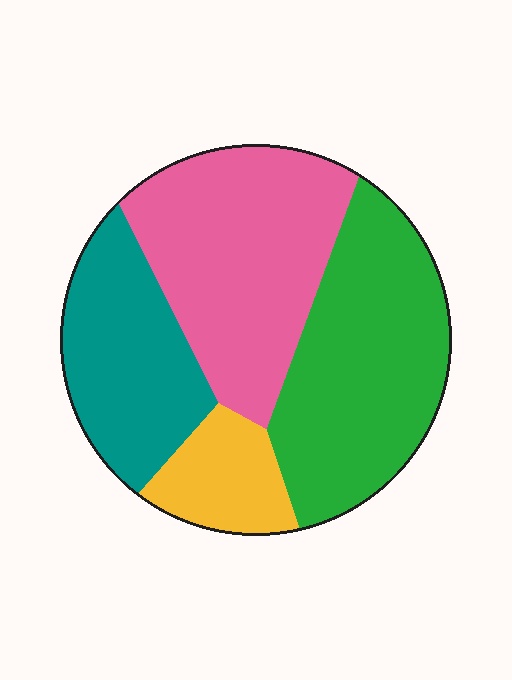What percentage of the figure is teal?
Teal covers roughly 20% of the figure.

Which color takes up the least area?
Yellow, at roughly 10%.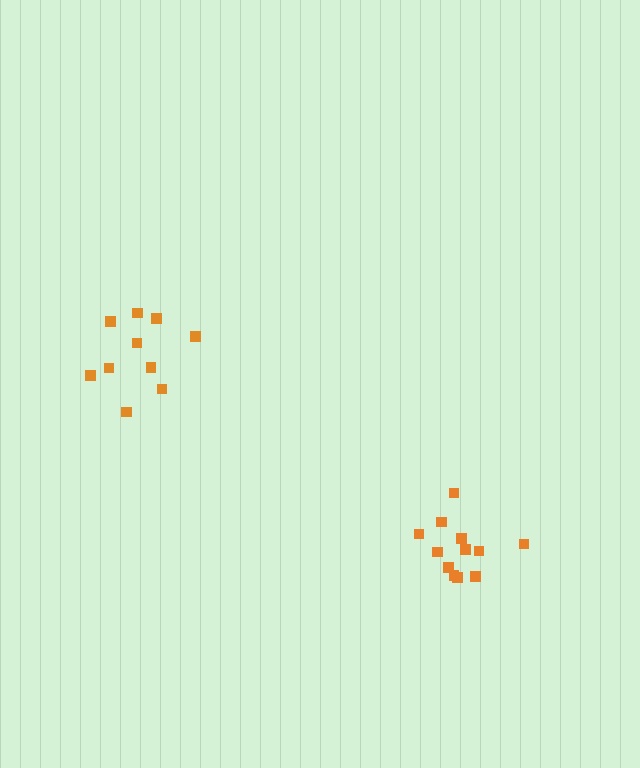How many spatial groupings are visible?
There are 2 spatial groupings.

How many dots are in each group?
Group 1: 10 dots, Group 2: 12 dots (22 total).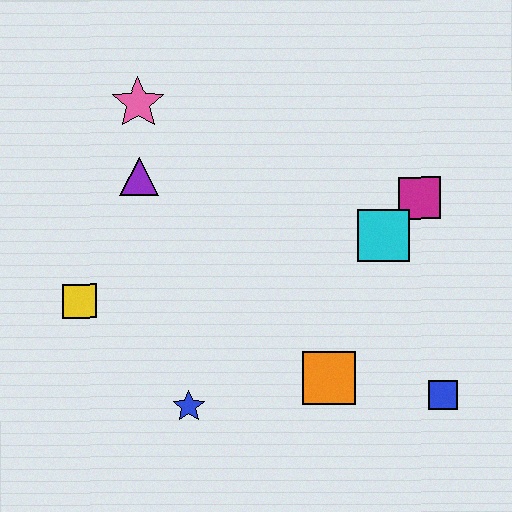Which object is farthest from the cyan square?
The yellow square is farthest from the cyan square.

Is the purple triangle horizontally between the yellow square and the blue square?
Yes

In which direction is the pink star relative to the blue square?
The pink star is to the left of the blue square.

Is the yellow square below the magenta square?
Yes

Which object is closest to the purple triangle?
The pink star is closest to the purple triangle.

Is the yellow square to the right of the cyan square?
No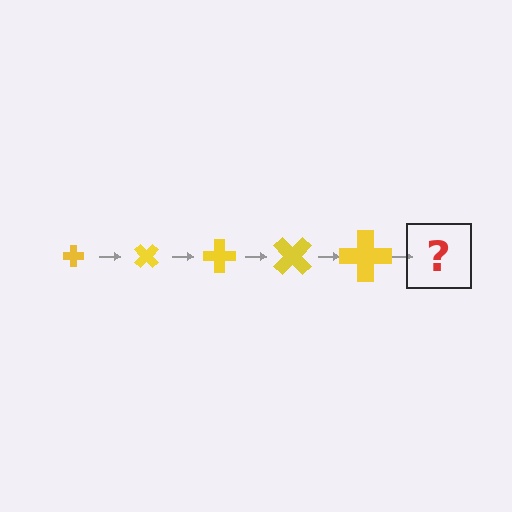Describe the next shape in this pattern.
It should be a cross, larger than the previous one and rotated 225 degrees from the start.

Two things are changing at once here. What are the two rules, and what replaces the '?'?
The two rules are that the cross grows larger each step and it rotates 45 degrees each step. The '?' should be a cross, larger than the previous one and rotated 225 degrees from the start.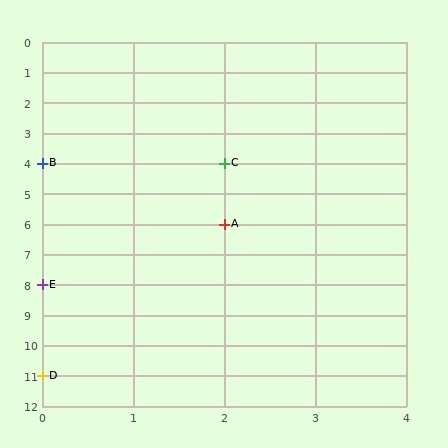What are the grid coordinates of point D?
Point D is at grid coordinates (0, 11).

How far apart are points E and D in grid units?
Points E and D are 3 rows apart.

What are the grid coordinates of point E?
Point E is at grid coordinates (0, 8).